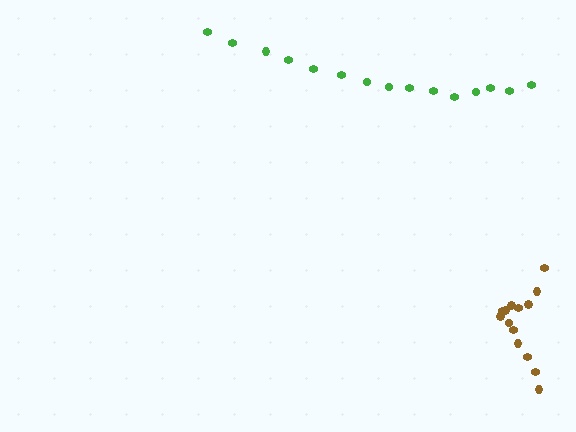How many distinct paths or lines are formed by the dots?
There are 2 distinct paths.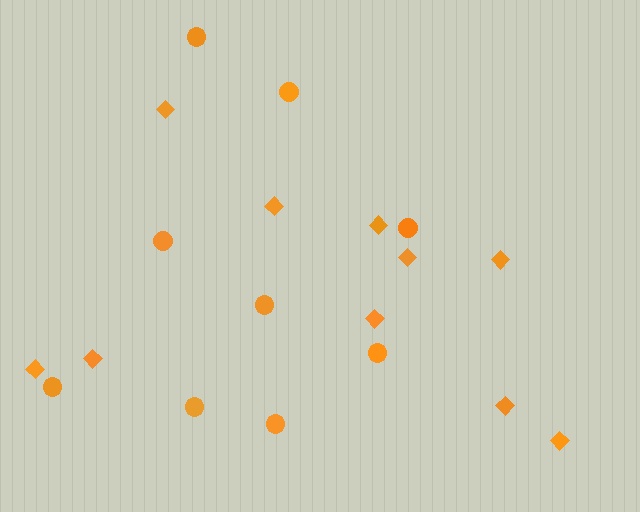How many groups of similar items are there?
There are 2 groups: one group of circles (9) and one group of diamonds (10).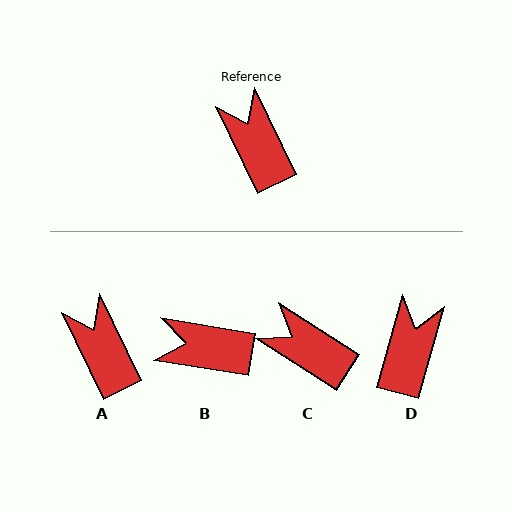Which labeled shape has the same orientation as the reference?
A.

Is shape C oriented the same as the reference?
No, it is off by about 31 degrees.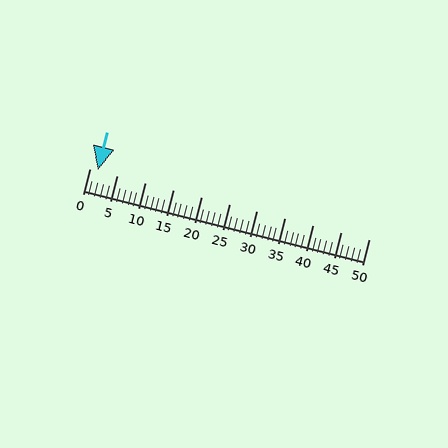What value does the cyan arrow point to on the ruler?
The cyan arrow points to approximately 1.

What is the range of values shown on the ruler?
The ruler shows values from 0 to 50.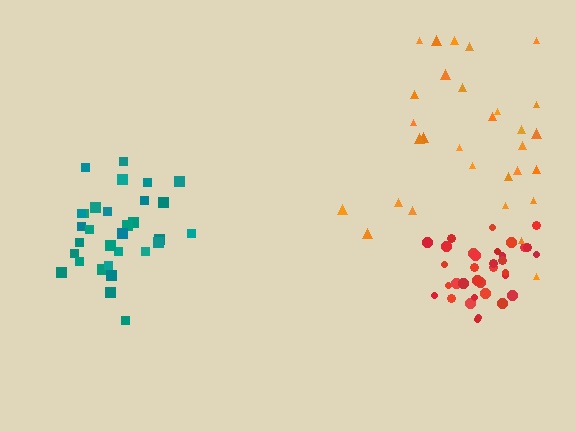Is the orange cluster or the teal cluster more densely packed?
Teal.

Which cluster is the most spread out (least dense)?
Orange.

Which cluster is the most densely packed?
Red.